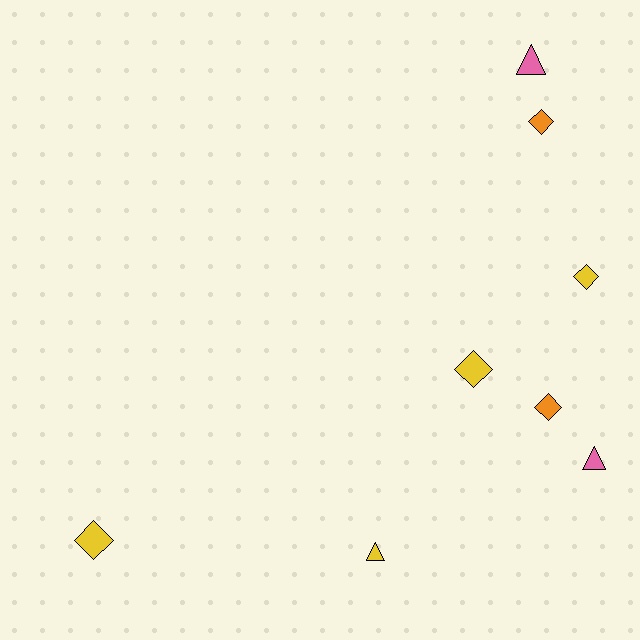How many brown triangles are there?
There are no brown triangles.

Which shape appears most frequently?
Diamond, with 5 objects.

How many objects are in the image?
There are 8 objects.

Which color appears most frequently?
Yellow, with 4 objects.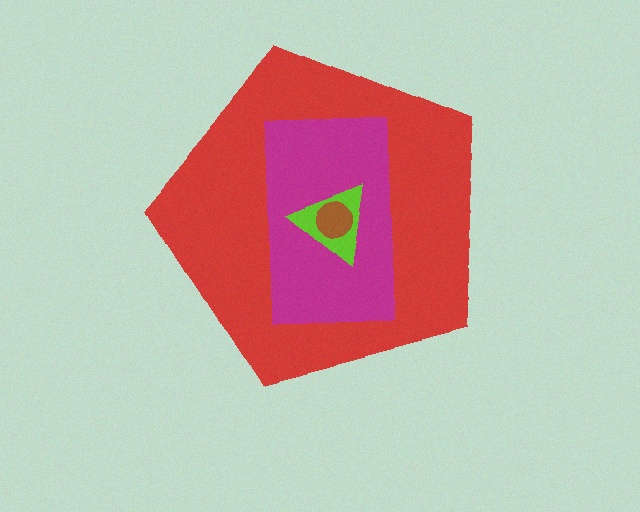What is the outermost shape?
The red pentagon.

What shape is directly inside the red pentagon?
The magenta rectangle.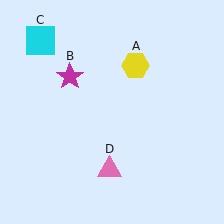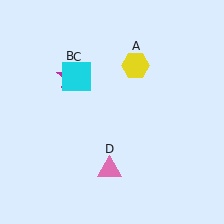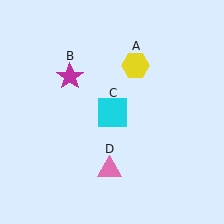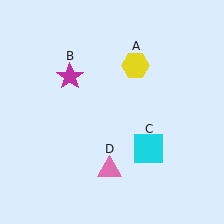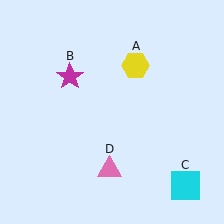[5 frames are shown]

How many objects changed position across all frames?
1 object changed position: cyan square (object C).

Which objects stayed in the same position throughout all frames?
Yellow hexagon (object A) and magenta star (object B) and pink triangle (object D) remained stationary.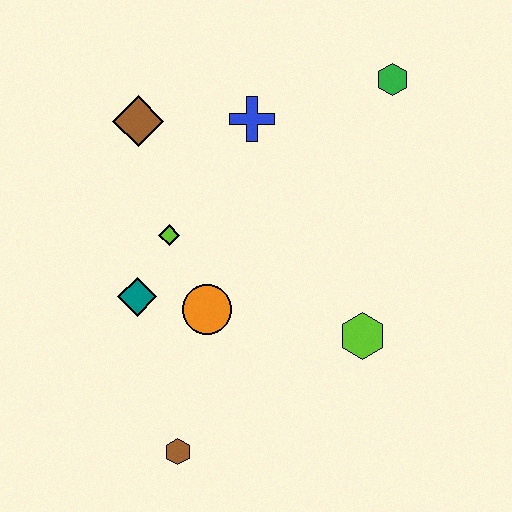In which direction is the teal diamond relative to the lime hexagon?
The teal diamond is to the left of the lime hexagon.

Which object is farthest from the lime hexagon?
The brown diamond is farthest from the lime hexagon.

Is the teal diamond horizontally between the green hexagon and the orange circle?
No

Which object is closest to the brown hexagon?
The orange circle is closest to the brown hexagon.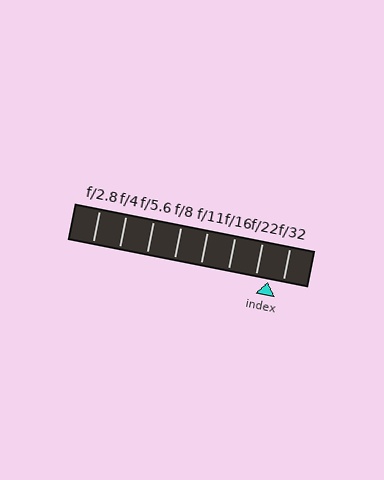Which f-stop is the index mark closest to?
The index mark is closest to f/22.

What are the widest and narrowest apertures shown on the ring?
The widest aperture shown is f/2.8 and the narrowest is f/32.